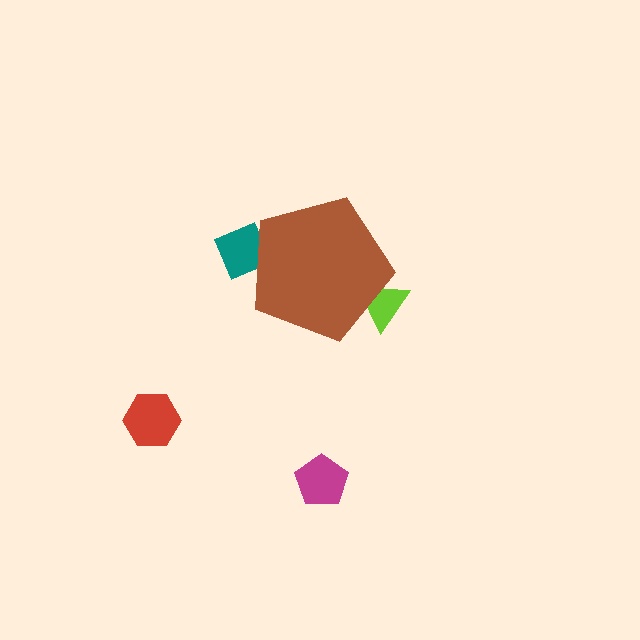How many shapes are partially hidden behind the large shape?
2 shapes are partially hidden.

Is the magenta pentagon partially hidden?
No, the magenta pentagon is fully visible.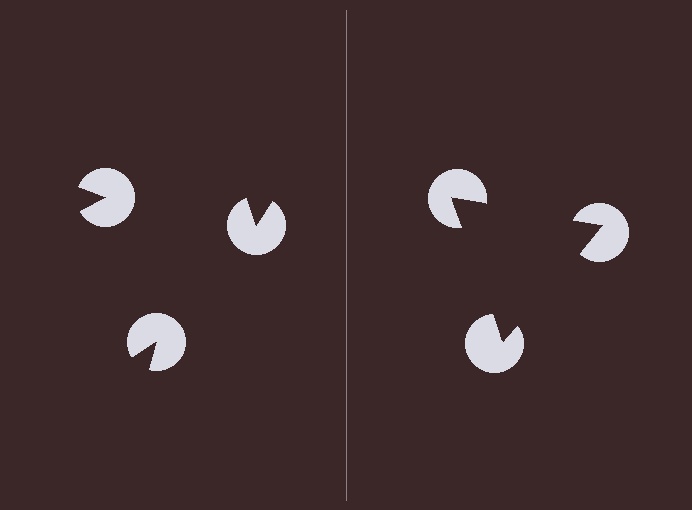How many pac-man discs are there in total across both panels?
6 — 3 on each side.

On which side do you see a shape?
An illusory triangle appears on the right side. On the left side the wedge cuts are rotated, so no coherent shape forms.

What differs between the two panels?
The pac-man discs are positioned identically on both sides; only the wedge orientations differ. On the right they align to a triangle; on the left they are misaligned.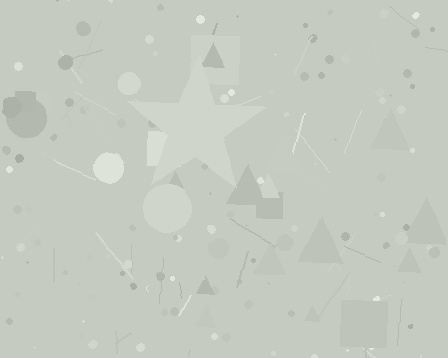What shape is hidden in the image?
A star is hidden in the image.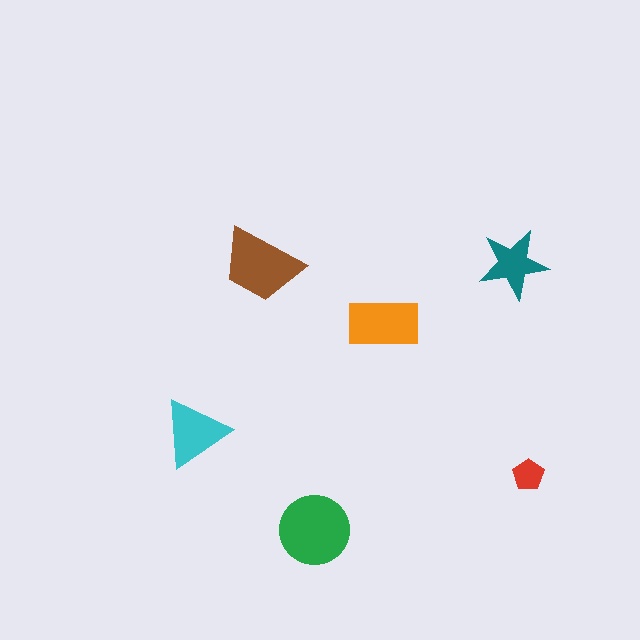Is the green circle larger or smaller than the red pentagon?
Larger.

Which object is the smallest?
The red pentagon.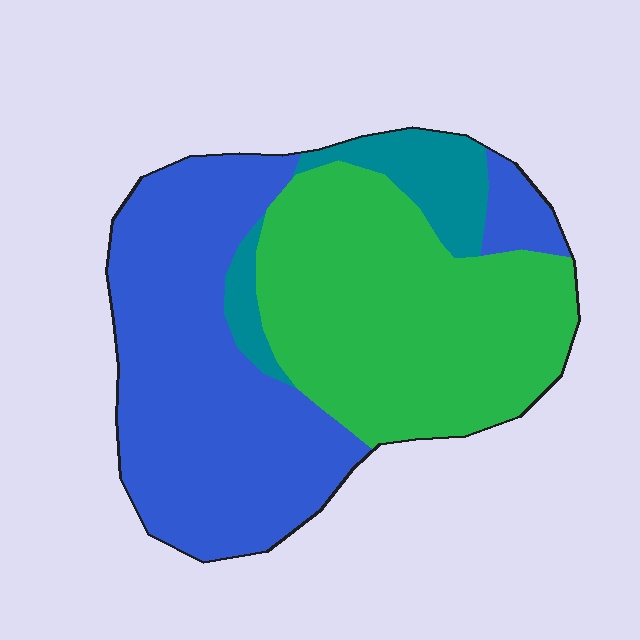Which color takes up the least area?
Teal, at roughly 10%.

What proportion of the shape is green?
Green covers roughly 45% of the shape.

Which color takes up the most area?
Blue, at roughly 45%.